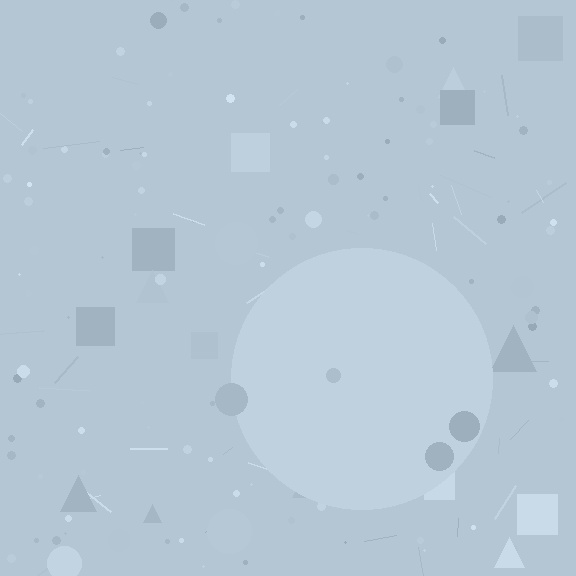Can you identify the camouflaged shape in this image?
The camouflaged shape is a circle.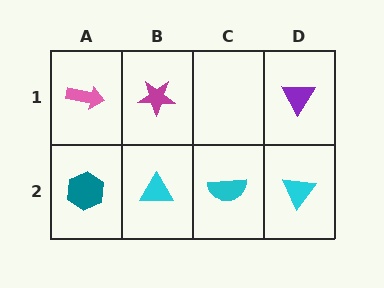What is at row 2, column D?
A cyan triangle.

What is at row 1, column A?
A pink arrow.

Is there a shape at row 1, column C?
No, that cell is empty.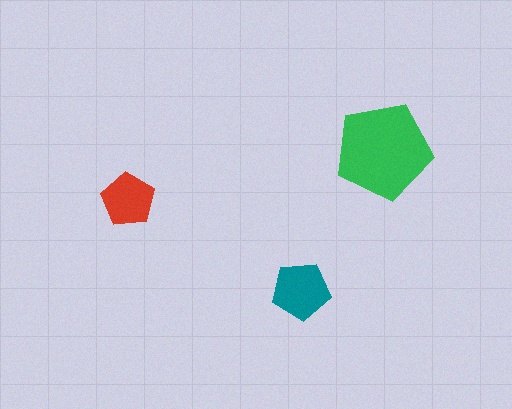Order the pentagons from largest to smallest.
the green one, the teal one, the red one.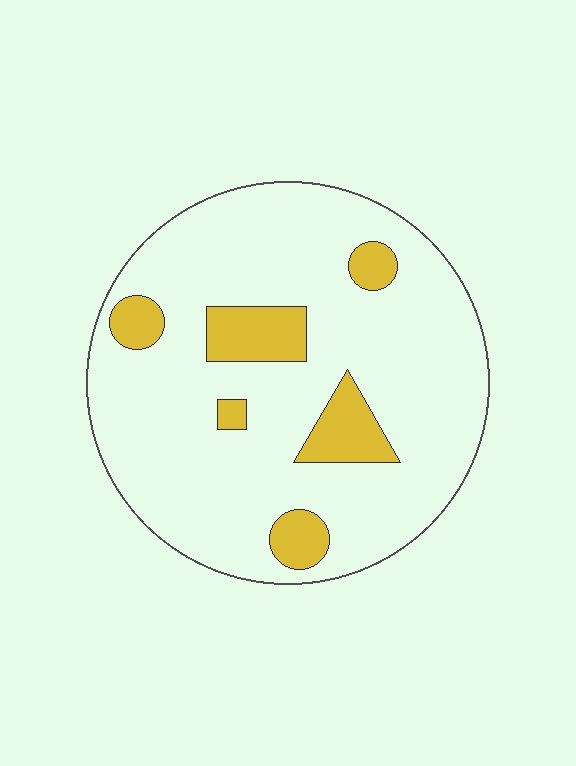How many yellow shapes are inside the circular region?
6.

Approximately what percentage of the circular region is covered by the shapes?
Approximately 15%.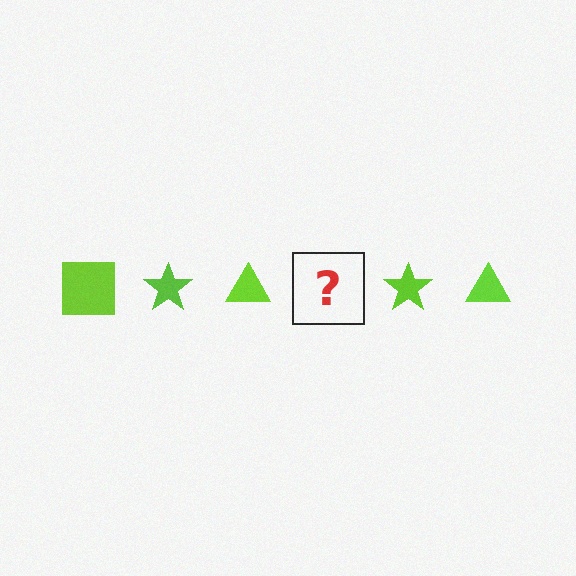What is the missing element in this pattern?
The missing element is a lime square.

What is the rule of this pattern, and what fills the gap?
The rule is that the pattern cycles through square, star, triangle shapes in lime. The gap should be filled with a lime square.